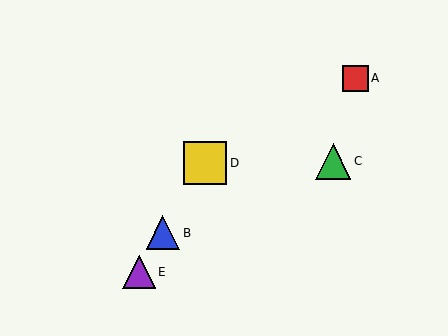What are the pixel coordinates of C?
Object C is at (333, 161).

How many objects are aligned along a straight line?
3 objects (B, D, E) are aligned along a straight line.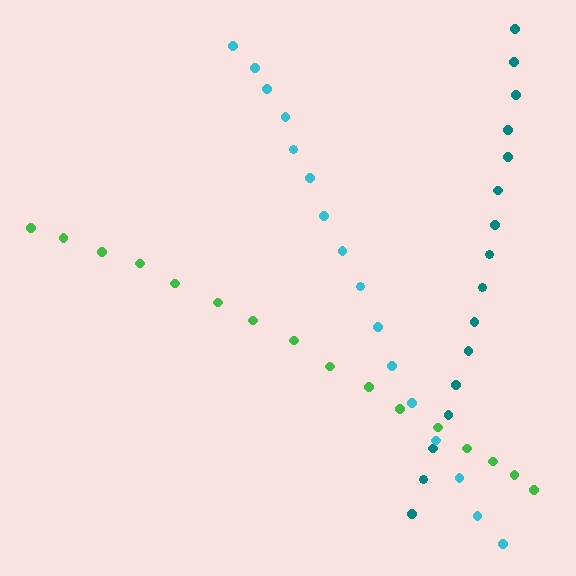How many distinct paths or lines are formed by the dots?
There are 3 distinct paths.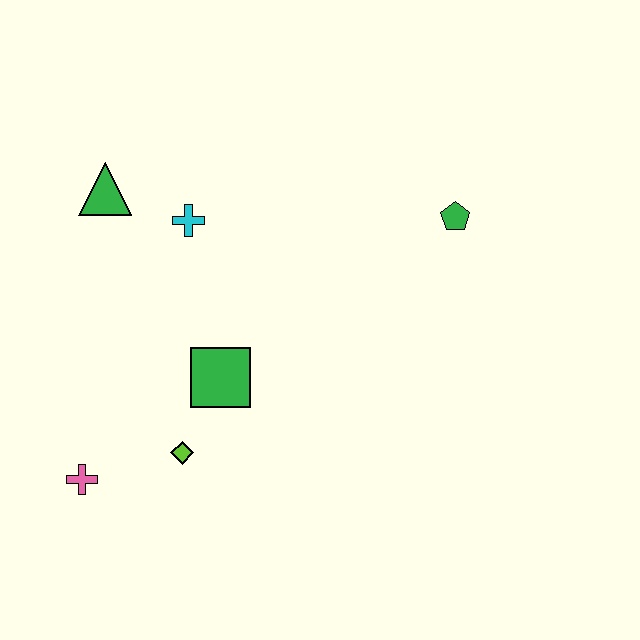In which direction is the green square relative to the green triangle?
The green square is below the green triangle.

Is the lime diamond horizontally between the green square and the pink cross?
Yes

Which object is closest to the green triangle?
The cyan cross is closest to the green triangle.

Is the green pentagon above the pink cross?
Yes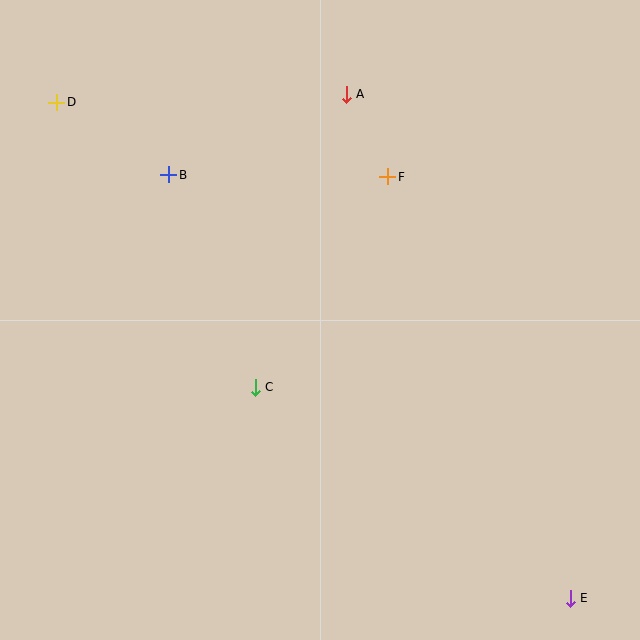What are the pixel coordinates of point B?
Point B is at (169, 175).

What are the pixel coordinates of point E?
Point E is at (570, 598).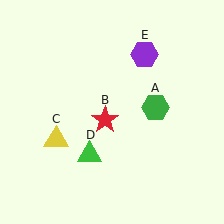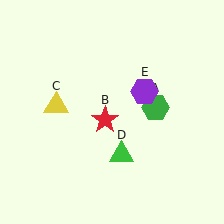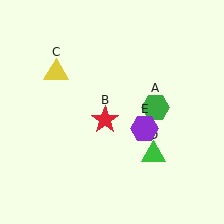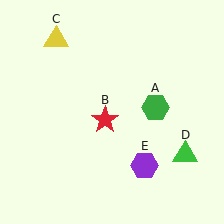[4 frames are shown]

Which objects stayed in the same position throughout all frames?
Green hexagon (object A) and red star (object B) remained stationary.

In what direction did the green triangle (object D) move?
The green triangle (object D) moved right.